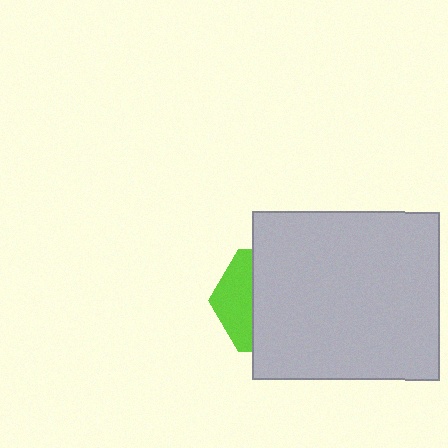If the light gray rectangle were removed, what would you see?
You would see the complete lime hexagon.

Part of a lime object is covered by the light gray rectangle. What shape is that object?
It is a hexagon.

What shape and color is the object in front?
The object in front is a light gray rectangle.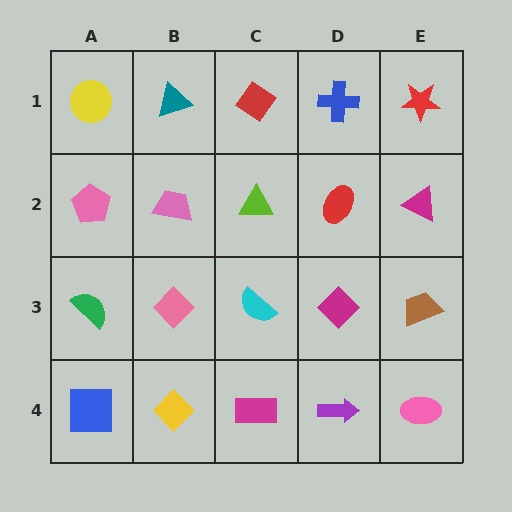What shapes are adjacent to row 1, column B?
A pink trapezoid (row 2, column B), a yellow circle (row 1, column A), a red diamond (row 1, column C).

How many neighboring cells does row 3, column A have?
3.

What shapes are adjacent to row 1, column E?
A magenta triangle (row 2, column E), a blue cross (row 1, column D).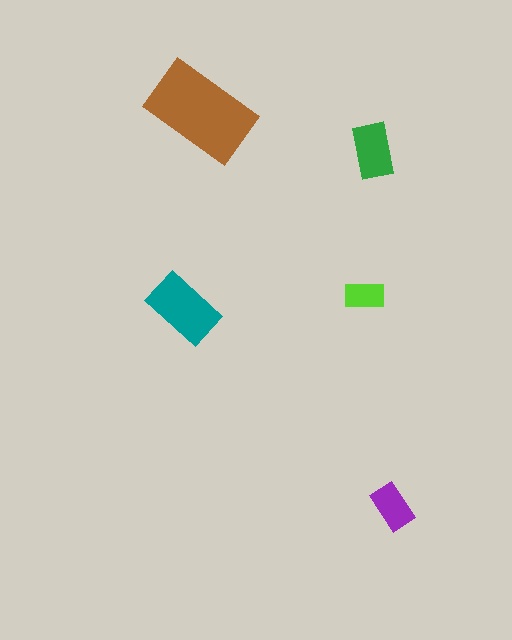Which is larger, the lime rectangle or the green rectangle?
The green one.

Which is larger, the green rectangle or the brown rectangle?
The brown one.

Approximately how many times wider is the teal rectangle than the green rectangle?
About 1.5 times wider.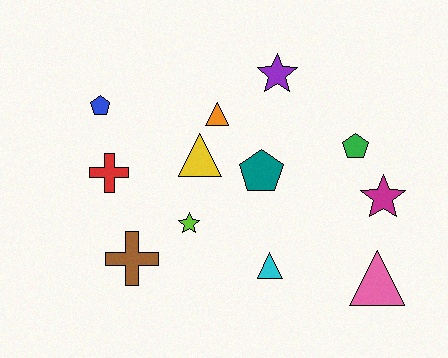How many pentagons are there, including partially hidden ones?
There are 3 pentagons.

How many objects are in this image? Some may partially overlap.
There are 12 objects.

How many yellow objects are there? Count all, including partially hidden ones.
There is 1 yellow object.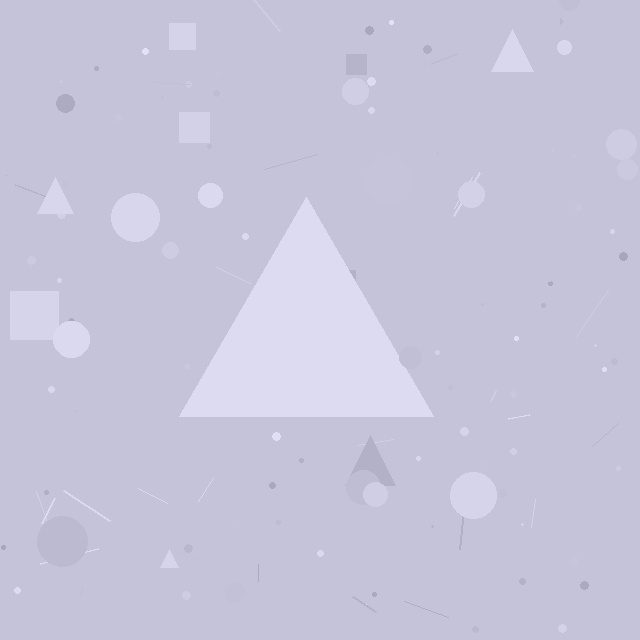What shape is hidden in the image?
A triangle is hidden in the image.